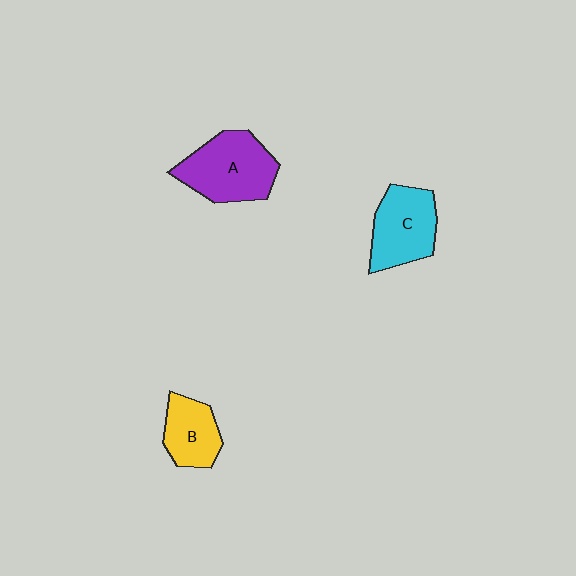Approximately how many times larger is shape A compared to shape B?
Approximately 1.6 times.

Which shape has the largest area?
Shape A (purple).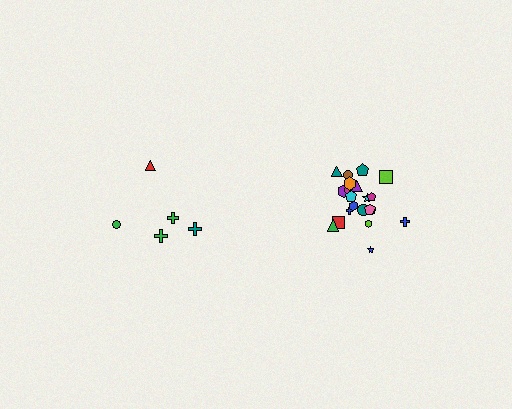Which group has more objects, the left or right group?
The right group.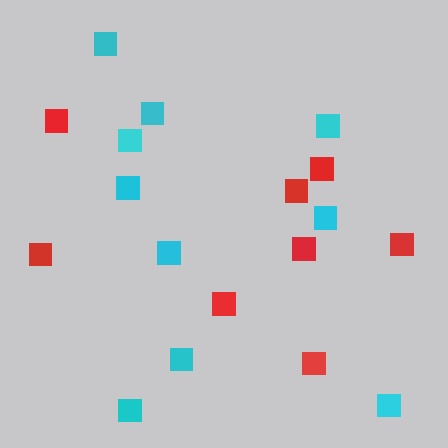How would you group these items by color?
There are 2 groups: one group of cyan squares (10) and one group of red squares (8).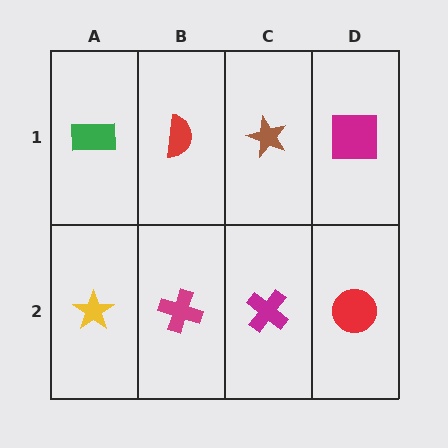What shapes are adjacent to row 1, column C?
A magenta cross (row 2, column C), a red semicircle (row 1, column B), a magenta square (row 1, column D).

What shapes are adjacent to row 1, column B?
A magenta cross (row 2, column B), a green rectangle (row 1, column A), a brown star (row 1, column C).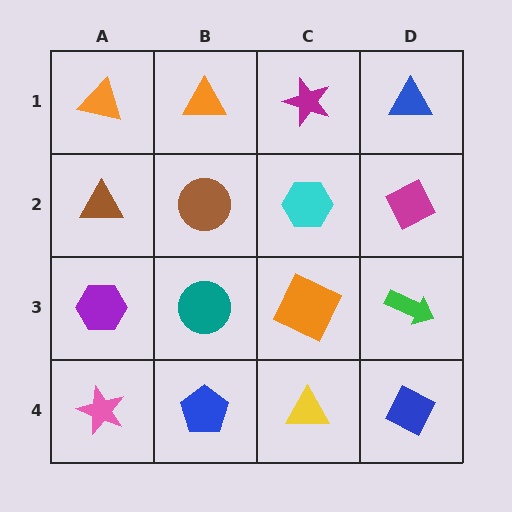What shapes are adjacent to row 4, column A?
A purple hexagon (row 3, column A), a blue pentagon (row 4, column B).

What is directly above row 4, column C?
An orange square.